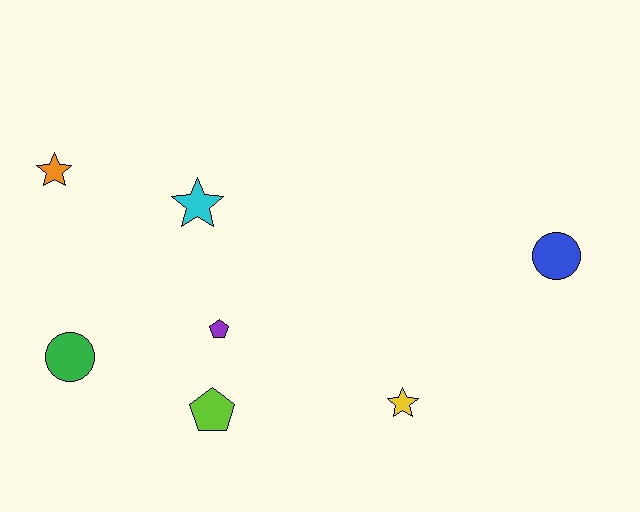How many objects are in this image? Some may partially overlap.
There are 7 objects.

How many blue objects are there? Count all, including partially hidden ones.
There is 1 blue object.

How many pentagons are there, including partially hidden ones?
There are 2 pentagons.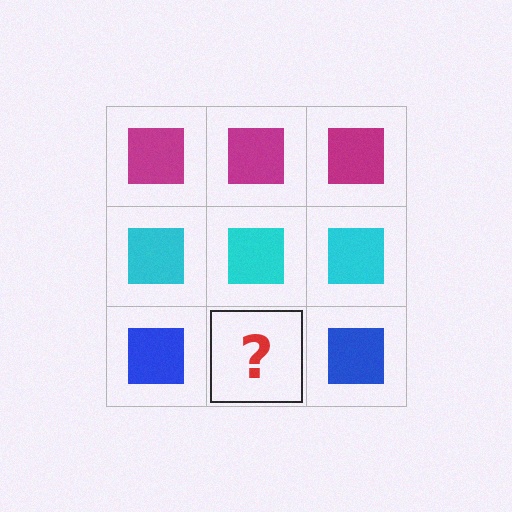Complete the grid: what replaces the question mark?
The question mark should be replaced with a blue square.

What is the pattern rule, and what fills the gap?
The rule is that each row has a consistent color. The gap should be filled with a blue square.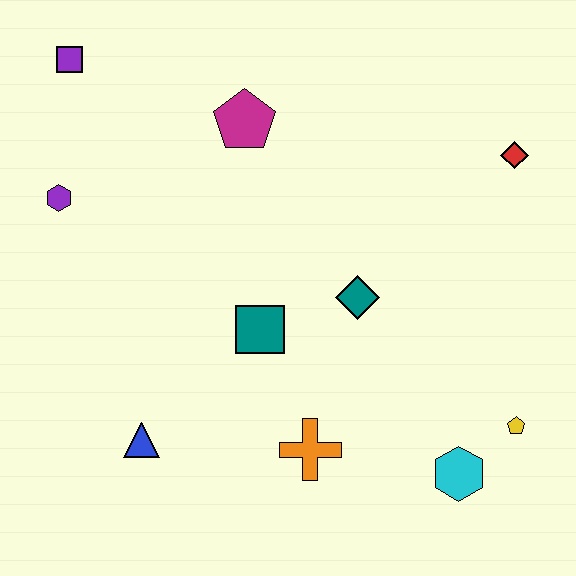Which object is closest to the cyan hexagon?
The yellow pentagon is closest to the cyan hexagon.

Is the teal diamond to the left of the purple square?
No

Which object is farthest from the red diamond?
The blue triangle is farthest from the red diamond.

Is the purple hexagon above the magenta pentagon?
No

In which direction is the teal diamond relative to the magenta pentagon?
The teal diamond is below the magenta pentagon.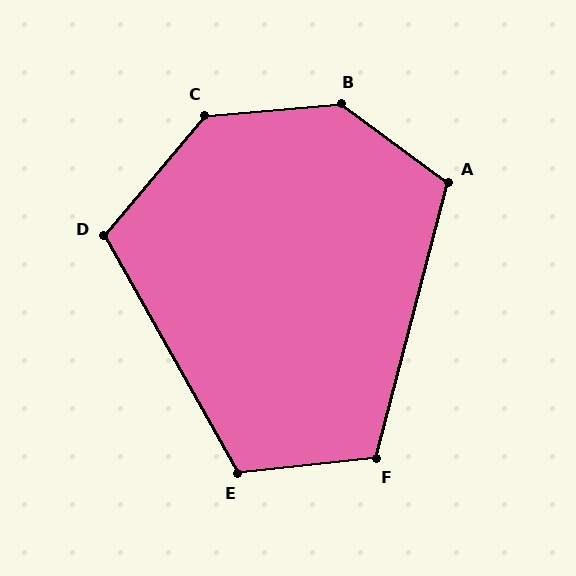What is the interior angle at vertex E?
Approximately 113 degrees (obtuse).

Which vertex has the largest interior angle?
B, at approximately 139 degrees.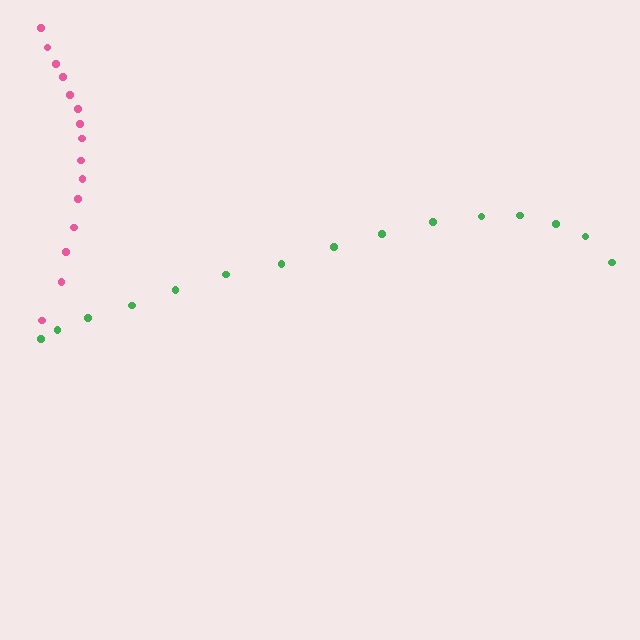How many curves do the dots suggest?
There are 2 distinct paths.